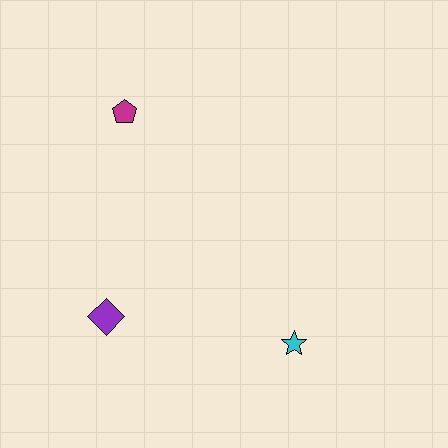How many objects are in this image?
There are 3 objects.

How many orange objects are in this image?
There are no orange objects.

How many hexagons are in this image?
There are no hexagons.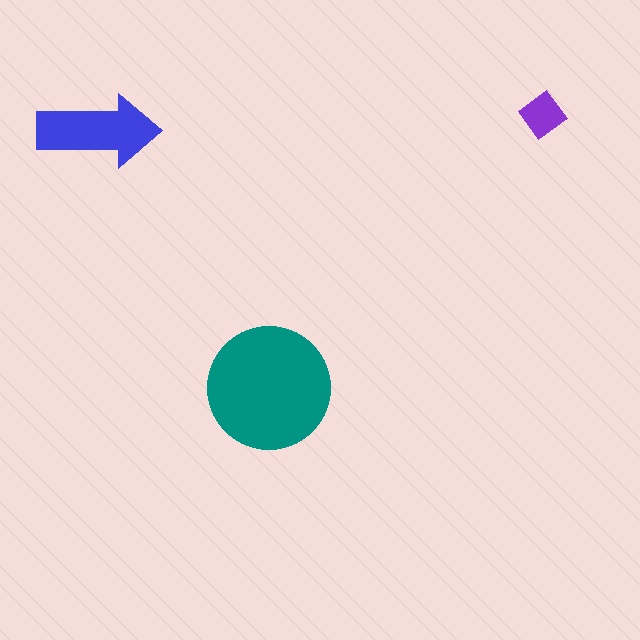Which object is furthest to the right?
The purple diamond is rightmost.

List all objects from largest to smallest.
The teal circle, the blue arrow, the purple diamond.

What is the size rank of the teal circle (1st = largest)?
1st.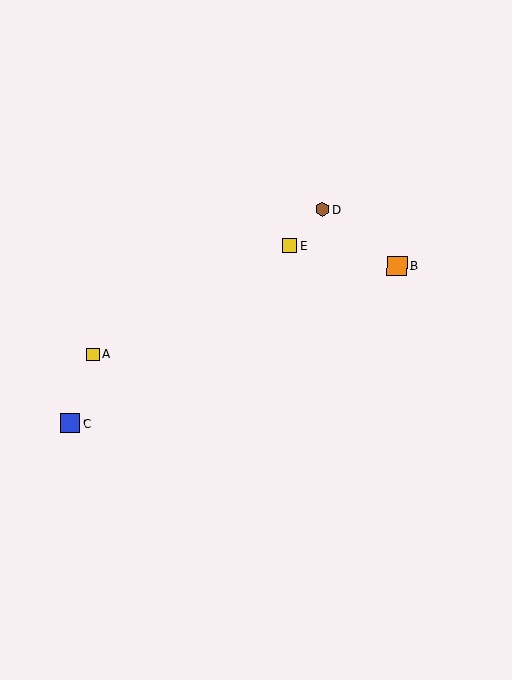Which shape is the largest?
The blue square (labeled C) is the largest.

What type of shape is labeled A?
Shape A is a yellow square.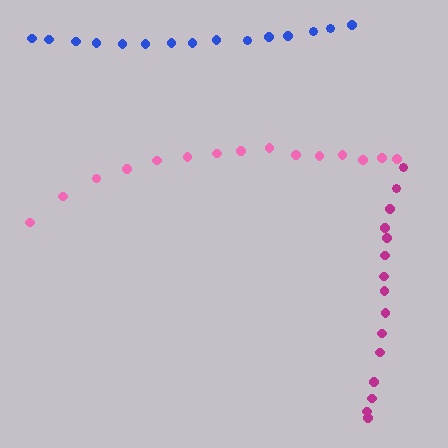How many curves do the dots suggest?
There are 3 distinct paths.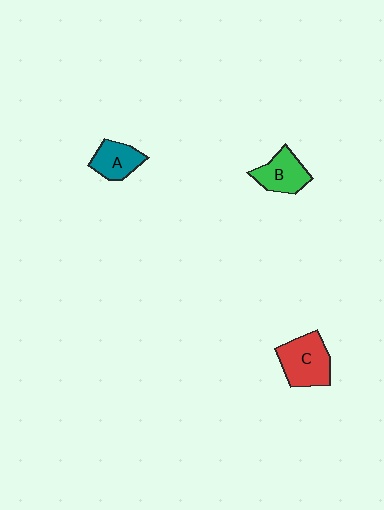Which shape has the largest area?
Shape C (red).